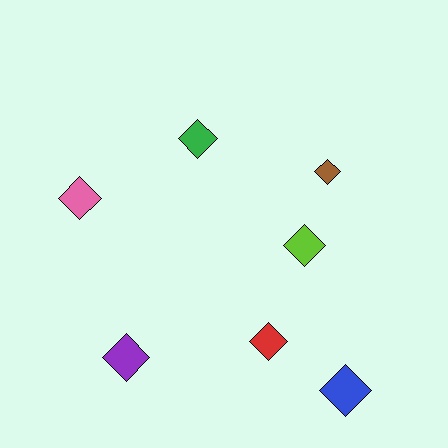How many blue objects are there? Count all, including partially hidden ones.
There is 1 blue object.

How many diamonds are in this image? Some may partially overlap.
There are 7 diamonds.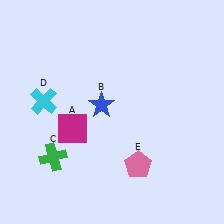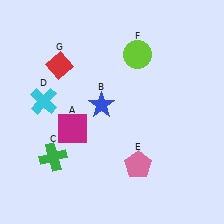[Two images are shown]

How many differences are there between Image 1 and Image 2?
There are 2 differences between the two images.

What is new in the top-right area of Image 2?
A lime circle (F) was added in the top-right area of Image 2.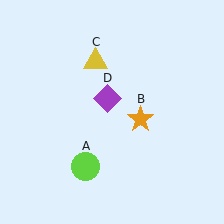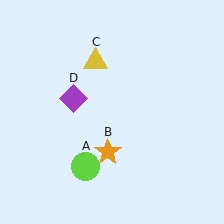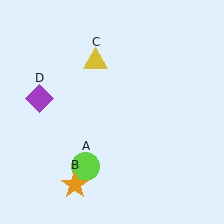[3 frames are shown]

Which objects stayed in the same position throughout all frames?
Lime circle (object A) and yellow triangle (object C) remained stationary.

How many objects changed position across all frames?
2 objects changed position: orange star (object B), purple diamond (object D).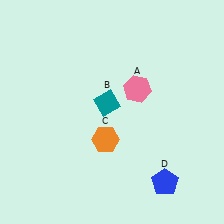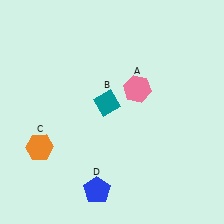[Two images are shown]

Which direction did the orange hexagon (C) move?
The orange hexagon (C) moved left.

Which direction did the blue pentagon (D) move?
The blue pentagon (D) moved left.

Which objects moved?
The objects that moved are: the orange hexagon (C), the blue pentagon (D).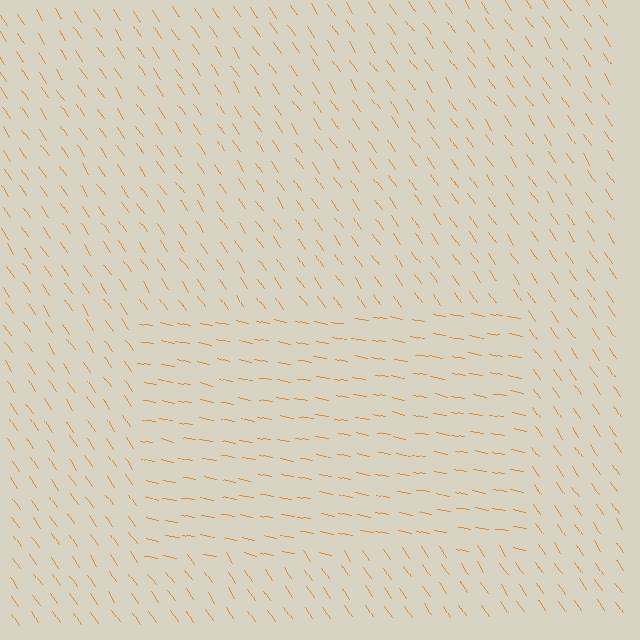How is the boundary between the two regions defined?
The boundary is defined purely by a change in line orientation (approximately 45 degrees difference). All lines are the same color and thickness.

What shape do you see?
I see a rectangle.